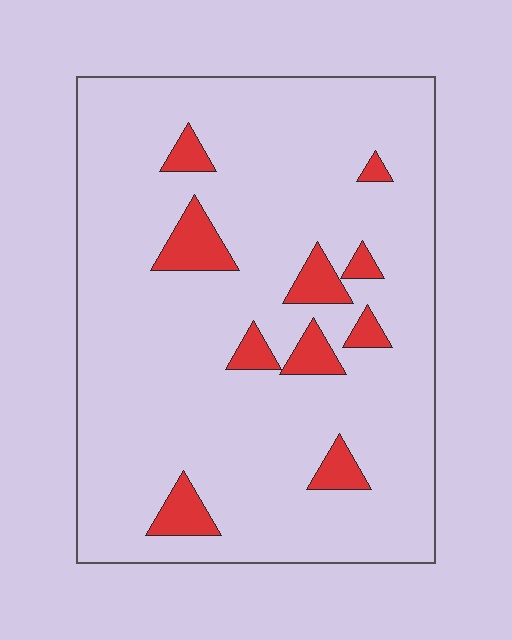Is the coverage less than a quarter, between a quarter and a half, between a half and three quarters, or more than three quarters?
Less than a quarter.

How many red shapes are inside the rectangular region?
10.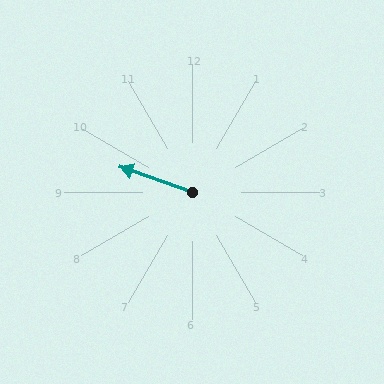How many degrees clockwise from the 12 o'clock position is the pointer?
Approximately 290 degrees.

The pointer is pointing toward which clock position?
Roughly 10 o'clock.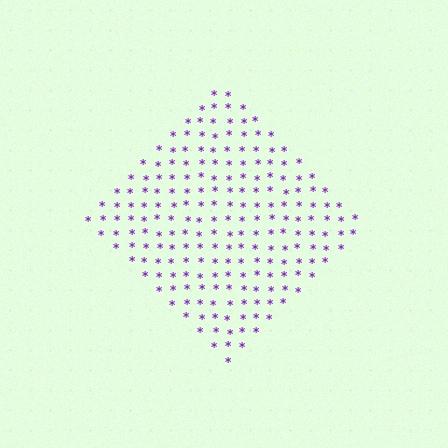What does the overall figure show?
The overall figure shows a diamond.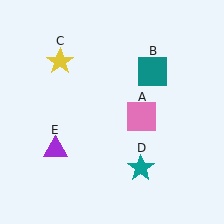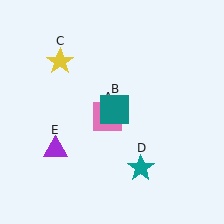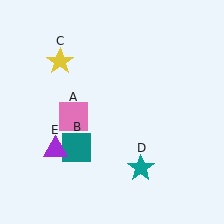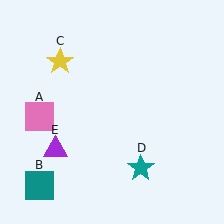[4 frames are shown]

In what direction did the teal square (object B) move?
The teal square (object B) moved down and to the left.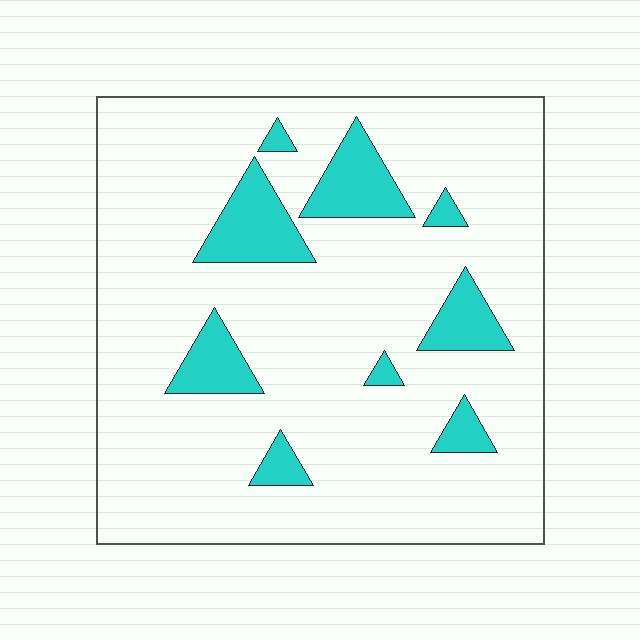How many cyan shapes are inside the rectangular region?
9.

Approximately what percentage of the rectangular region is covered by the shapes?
Approximately 15%.